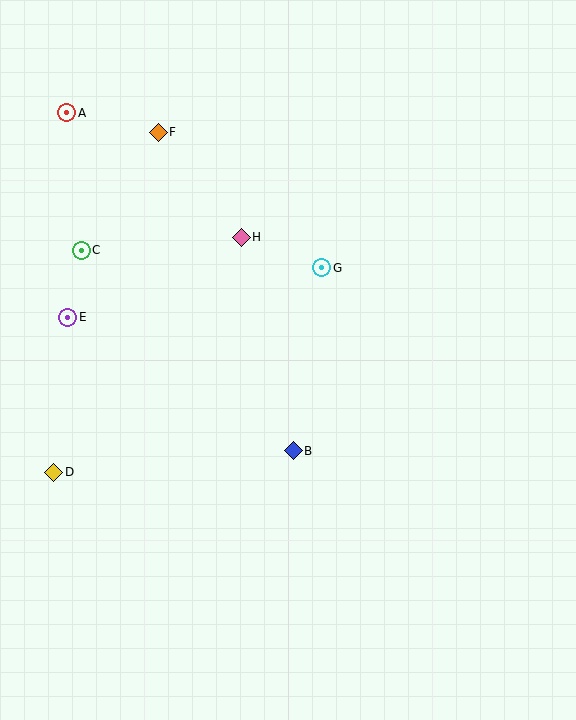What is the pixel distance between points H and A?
The distance between H and A is 214 pixels.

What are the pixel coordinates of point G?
Point G is at (322, 268).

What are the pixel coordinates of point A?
Point A is at (67, 113).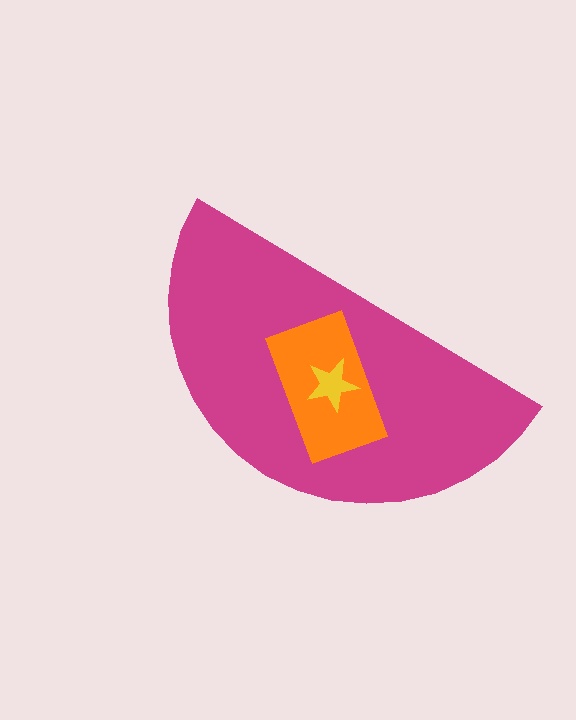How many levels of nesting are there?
3.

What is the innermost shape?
The yellow star.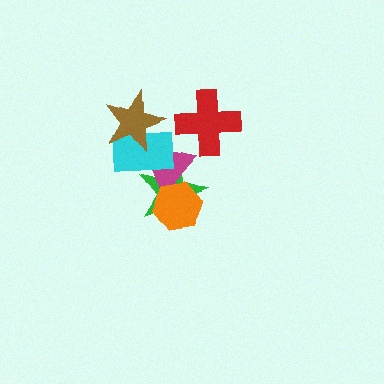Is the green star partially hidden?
Yes, it is partially covered by another shape.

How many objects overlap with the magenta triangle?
4 objects overlap with the magenta triangle.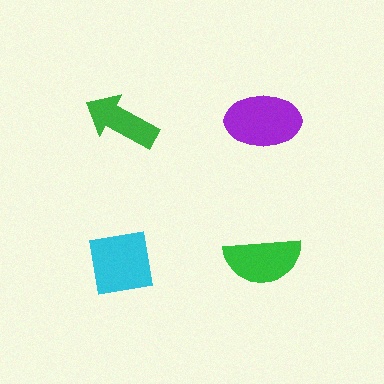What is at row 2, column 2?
A green semicircle.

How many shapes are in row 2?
2 shapes.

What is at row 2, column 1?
A cyan square.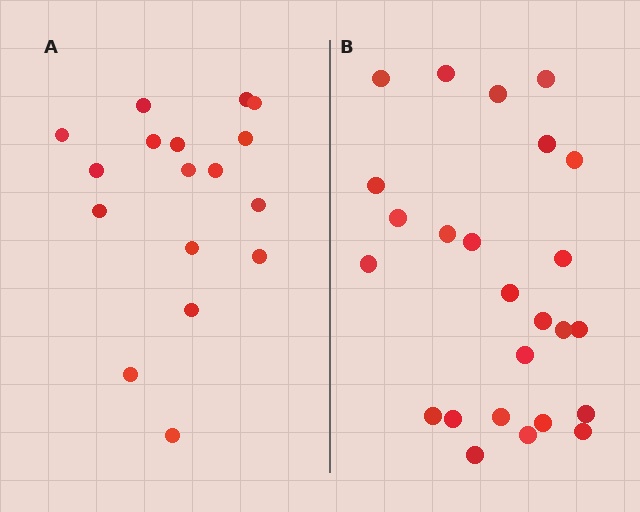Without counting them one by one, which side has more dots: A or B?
Region B (the right region) has more dots.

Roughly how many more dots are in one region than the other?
Region B has roughly 8 or so more dots than region A.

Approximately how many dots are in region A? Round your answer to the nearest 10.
About 20 dots. (The exact count is 17, which rounds to 20.)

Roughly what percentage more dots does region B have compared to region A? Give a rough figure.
About 45% more.